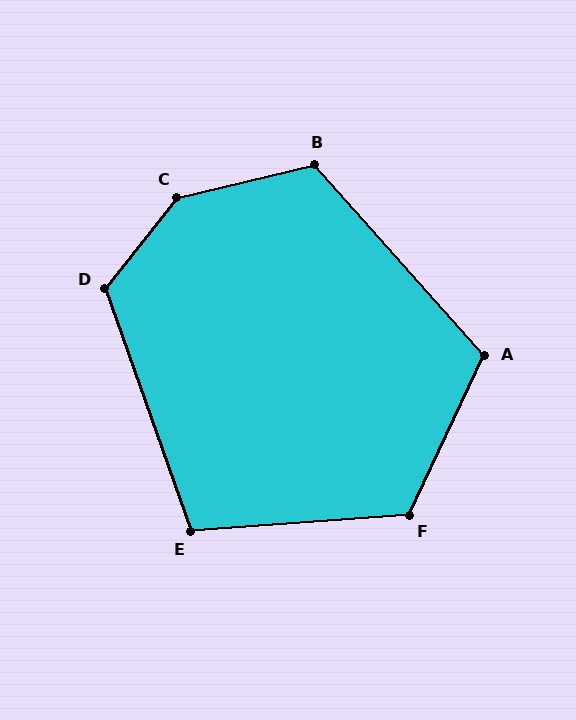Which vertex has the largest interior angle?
C, at approximately 142 degrees.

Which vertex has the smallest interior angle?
E, at approximately 105 degrees.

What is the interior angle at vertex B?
Approximately 118 degrees (obtuse).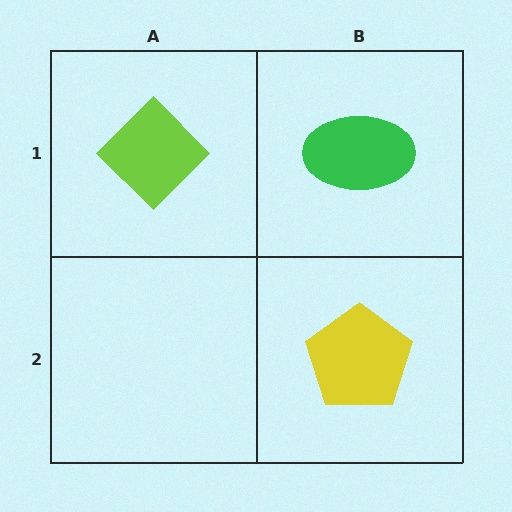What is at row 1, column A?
A lime diamond.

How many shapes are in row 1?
2 shapes.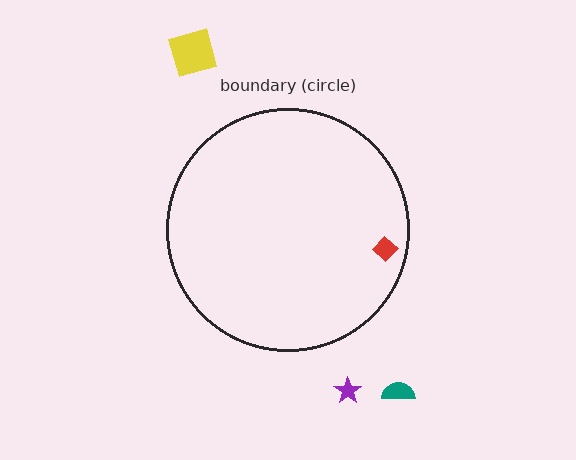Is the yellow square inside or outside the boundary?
Outside.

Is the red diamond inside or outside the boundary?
Inside.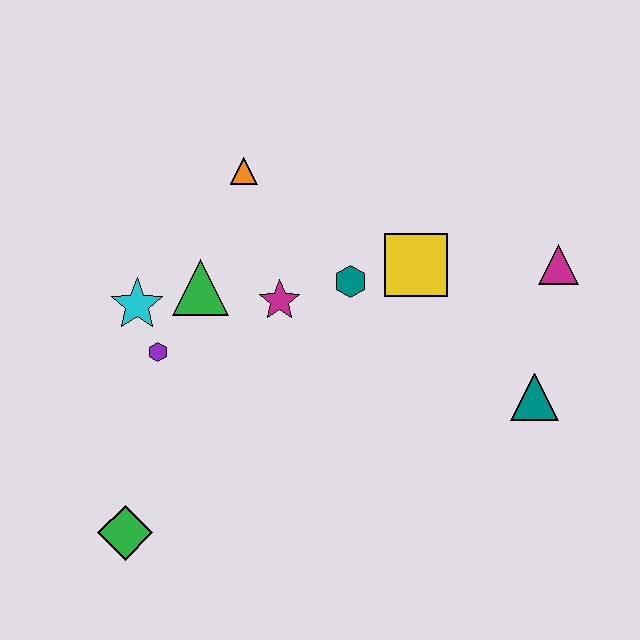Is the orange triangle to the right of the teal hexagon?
No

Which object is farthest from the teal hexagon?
The green diamond is farthest from the teal hexagon.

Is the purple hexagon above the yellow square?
No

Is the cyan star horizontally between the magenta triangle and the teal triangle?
No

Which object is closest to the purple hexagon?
The cyan star is closest to the purple hexagon.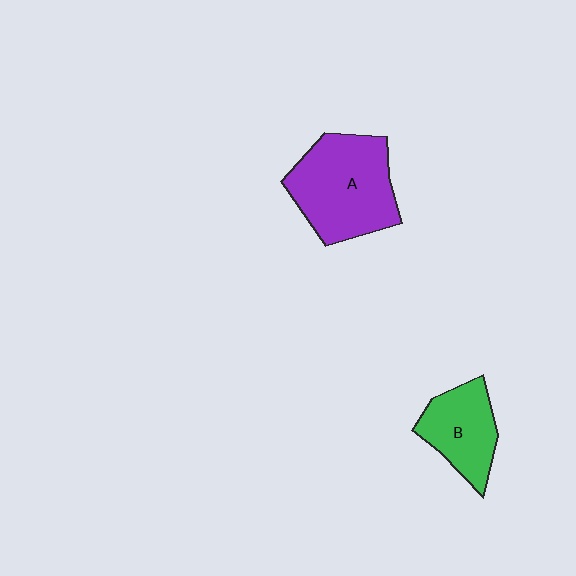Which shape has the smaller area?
Shape B (green).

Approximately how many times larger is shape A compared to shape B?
Approximately 1.6 times.